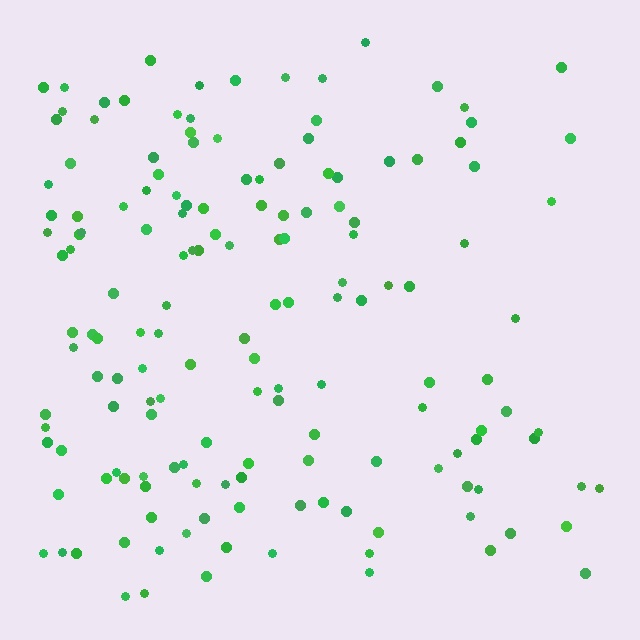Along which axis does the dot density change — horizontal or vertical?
Horizontal.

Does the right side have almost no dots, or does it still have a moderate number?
Still a moderate number, just noticeably fewer than the left.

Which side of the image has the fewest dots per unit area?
The right.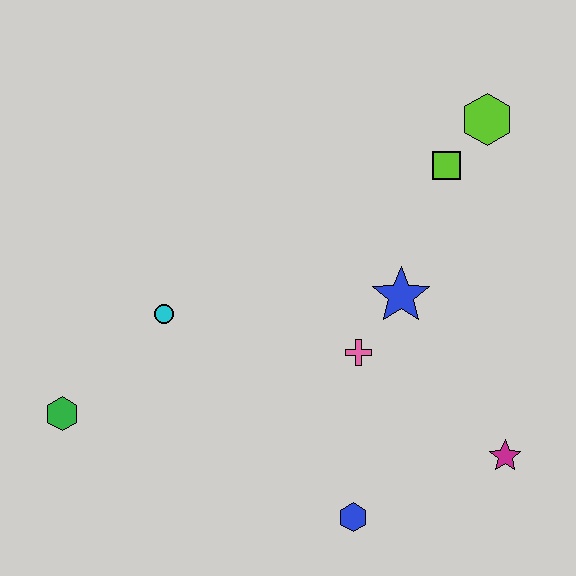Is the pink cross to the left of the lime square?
Yes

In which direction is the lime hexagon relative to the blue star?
The lime hexagon is above the blue star.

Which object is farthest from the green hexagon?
The lime hexagon is farthest from the green hexagon.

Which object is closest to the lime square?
The lime hexagon is closest to the lime square.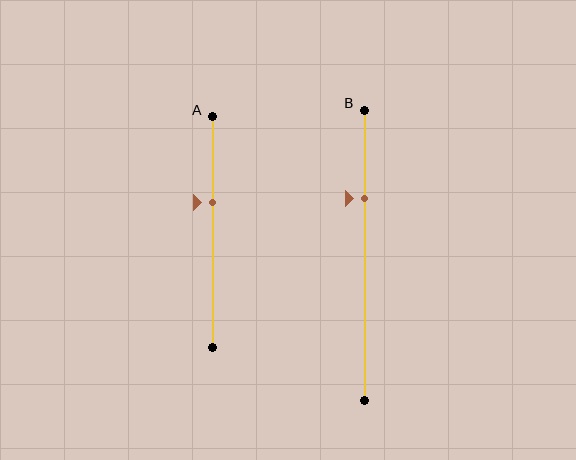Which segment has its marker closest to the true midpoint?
Segment A has its marker closest to the true midpoint.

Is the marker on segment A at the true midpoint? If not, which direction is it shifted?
No, the marker on segment A is shifted upward by about 13% of the segment length.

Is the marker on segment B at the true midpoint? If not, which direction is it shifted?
No, the marker on segment B is shifted upward by about 20% of the segment length.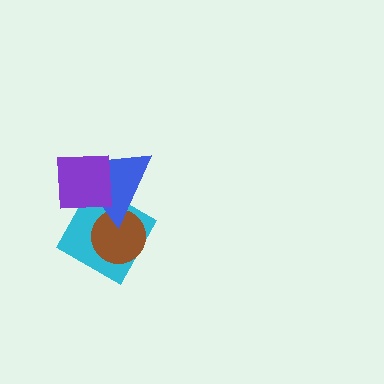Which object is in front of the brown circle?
The blue triangle is in front of the brown circle.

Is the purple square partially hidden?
No, no other shape covers it.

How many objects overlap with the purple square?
1 object overlaps with the purple square.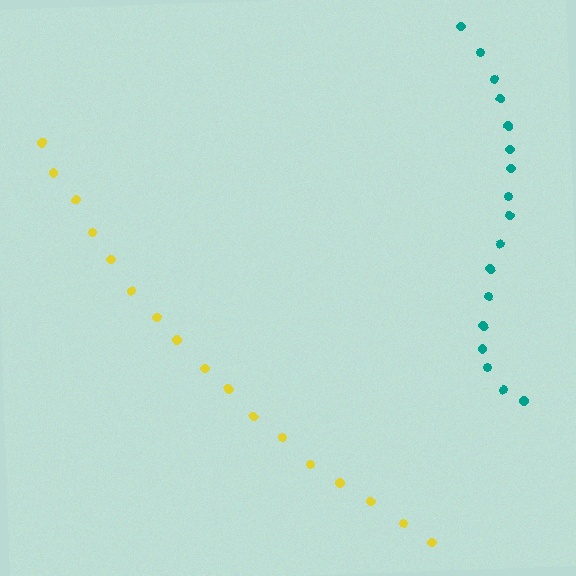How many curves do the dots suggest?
There are 2 distinct paths.